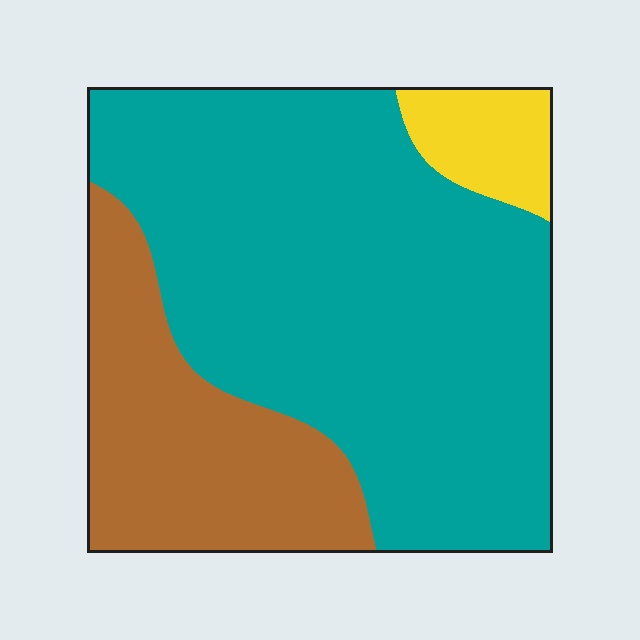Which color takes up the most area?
Teal, at roughly 65%.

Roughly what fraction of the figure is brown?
Brown covers roughly 25% of the figure.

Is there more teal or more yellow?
Teal.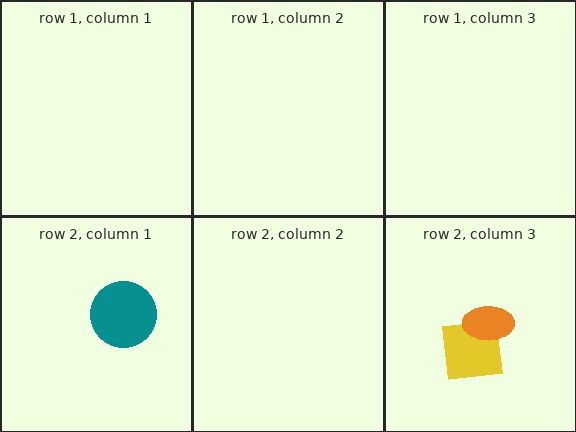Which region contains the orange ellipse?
The row 2, column 3 region.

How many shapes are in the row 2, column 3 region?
2.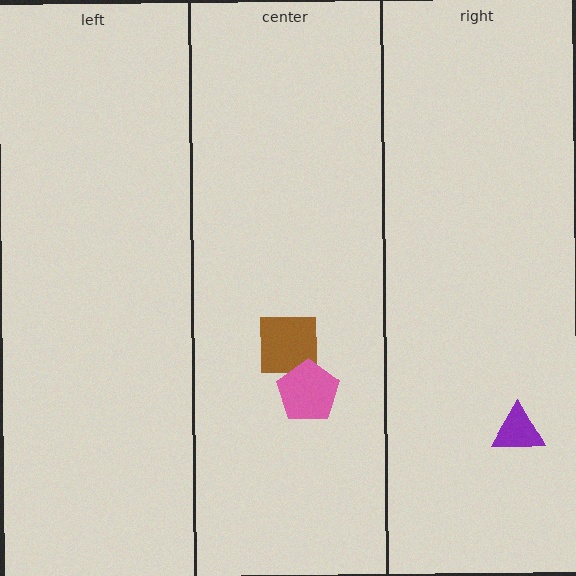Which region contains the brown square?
The center region.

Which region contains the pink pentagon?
The center region.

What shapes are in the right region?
The purple triangle.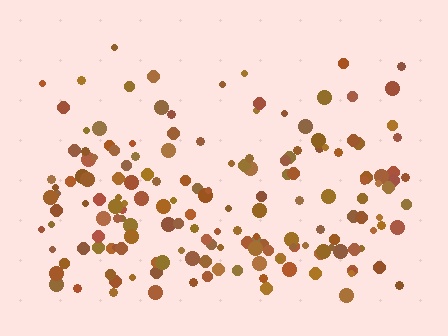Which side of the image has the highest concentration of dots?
The bottom.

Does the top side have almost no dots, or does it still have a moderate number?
Still a moderate number, just noticeably fewer than the bottom.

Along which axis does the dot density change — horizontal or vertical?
Vertical.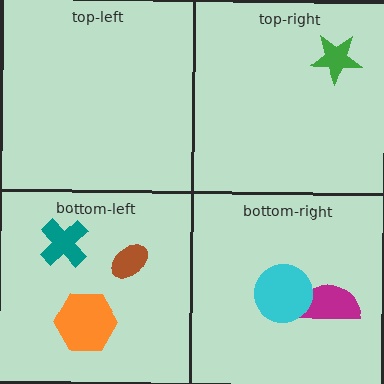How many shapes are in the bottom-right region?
2.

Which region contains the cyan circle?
The bottom-right region.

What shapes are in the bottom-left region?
The brown ellipse, the orange hexagon, the teal cross.